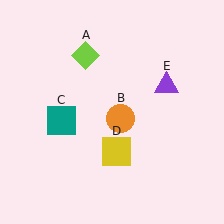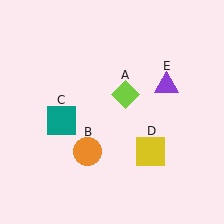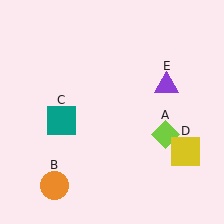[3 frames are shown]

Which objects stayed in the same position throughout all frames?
Teal square (object C) and purple triangle (object E) remained stationary.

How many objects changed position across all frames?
3 objects changed position: lime diamond (object A), orange circle (object B), yellow square (object D).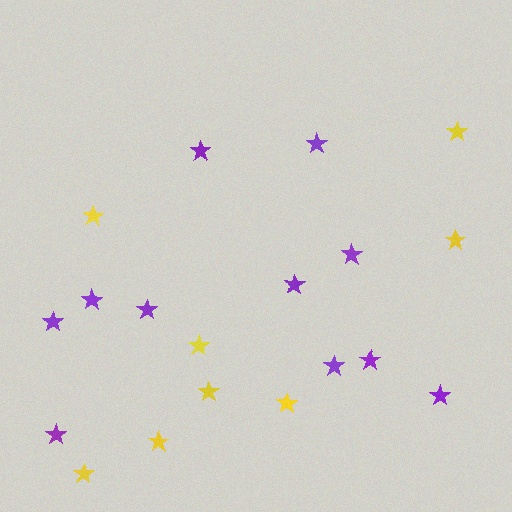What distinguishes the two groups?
There are 2 groups: one group of purple stars (11) and one group of yellow stars (8).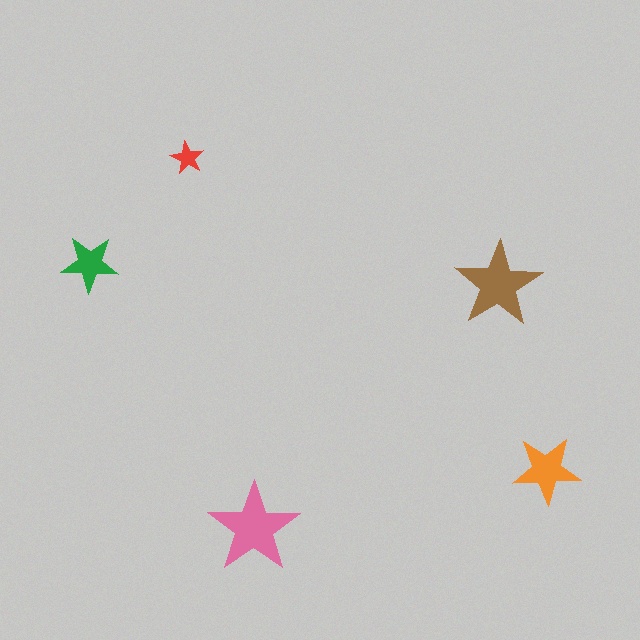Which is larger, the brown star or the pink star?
The pink one.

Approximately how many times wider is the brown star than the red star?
About 2.5 times wider.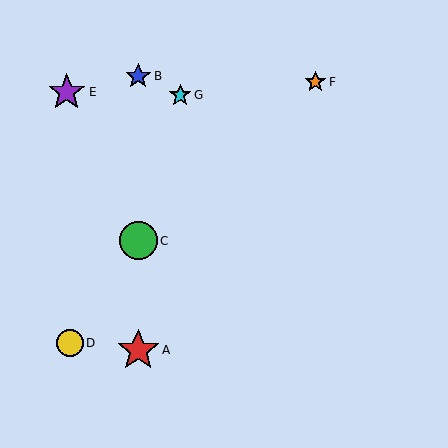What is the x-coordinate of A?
Object A is at x≈138.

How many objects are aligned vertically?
3 objects (A, B, C) are aligned vertically.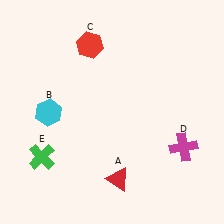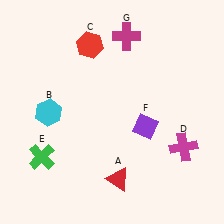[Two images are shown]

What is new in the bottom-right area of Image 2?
A purple diamond (F) was added in the bottom-right area of Image 2.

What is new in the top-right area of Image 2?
A magenta cross (G) was added in the top-right area of Image 2.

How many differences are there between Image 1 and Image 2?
There are 2 differences between the two images.